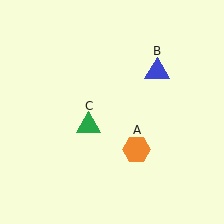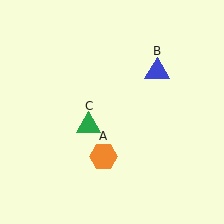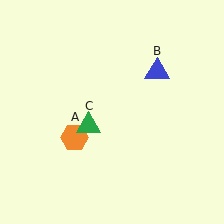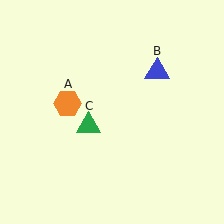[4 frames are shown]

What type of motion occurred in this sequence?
The orange hexagon (object A) rotated clockwise around the center of the scene.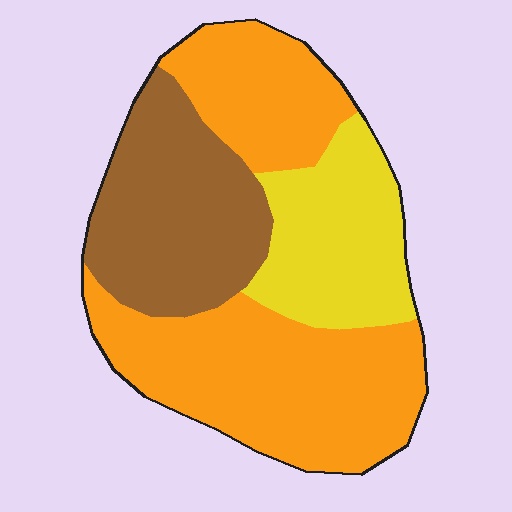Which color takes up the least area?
Yellow, at roughly 20%.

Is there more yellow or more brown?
Brown.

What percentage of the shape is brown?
Brown takes up about one quarter (1/4) of the shape.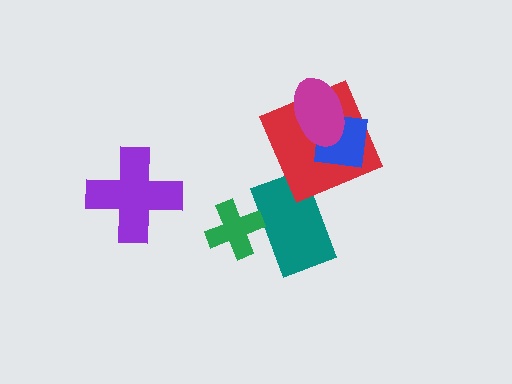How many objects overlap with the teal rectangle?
1 object overlaps with the teal rectangle.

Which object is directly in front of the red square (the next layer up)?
The blue square is directly in front of the red square.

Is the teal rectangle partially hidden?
Yes, it is partially covered by another shape.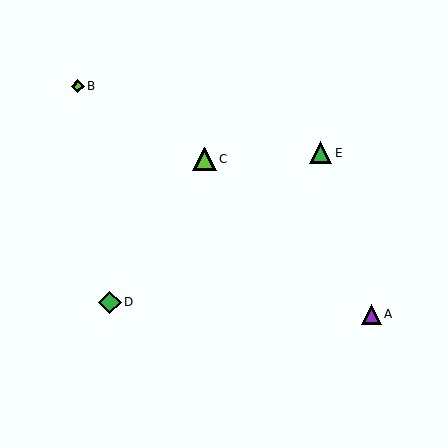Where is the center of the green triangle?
The center of the green triangle is at (321, 153).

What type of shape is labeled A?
Shape A is a purple triangle.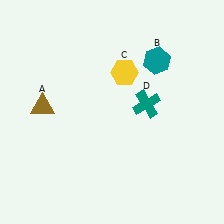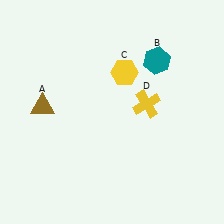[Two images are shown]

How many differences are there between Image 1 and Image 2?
There is 1 difference between the two images.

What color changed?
The cross (D) changed from teal in Image 1 to yellow in Image 2.